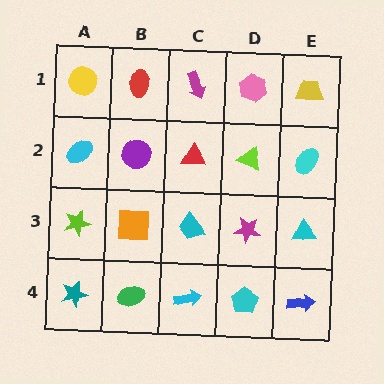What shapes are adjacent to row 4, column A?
A lime star (row 3, column A), a green ellipse (row 4, column B).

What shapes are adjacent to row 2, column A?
A yellow circle (row 1, column A), a lime star (row 3, column A), a purple circle (row 2, column B).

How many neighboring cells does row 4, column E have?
2.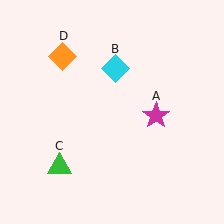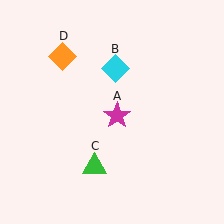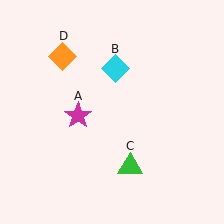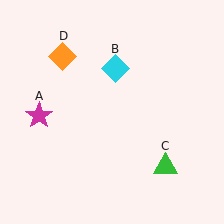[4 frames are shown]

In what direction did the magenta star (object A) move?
The magenta star (object A) moved left.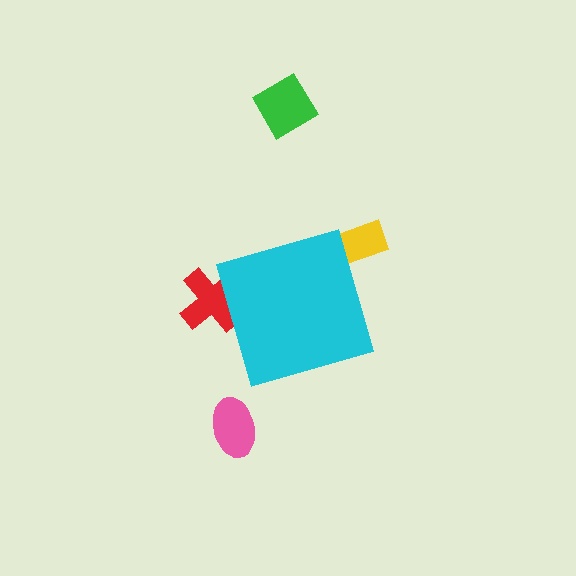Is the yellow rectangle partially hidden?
Yes, the yellow rectangle is partially hidden behind the cyan diamond.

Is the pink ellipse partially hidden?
No, the pink ellipse is fully visible.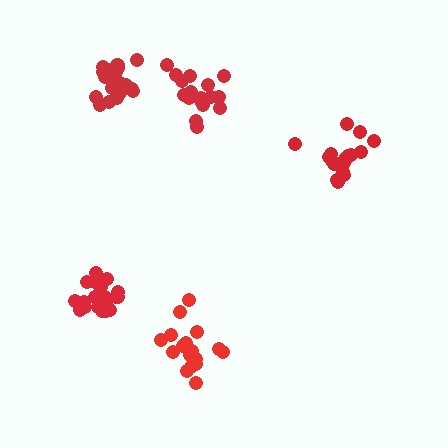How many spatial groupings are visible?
There are 5 spatial groupings.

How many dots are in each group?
Group 1: 18 dots, Group 2: 21 dots, Group 3: 18 dots, Group 4: 19 dots, Group 5: 17 dots (93 total).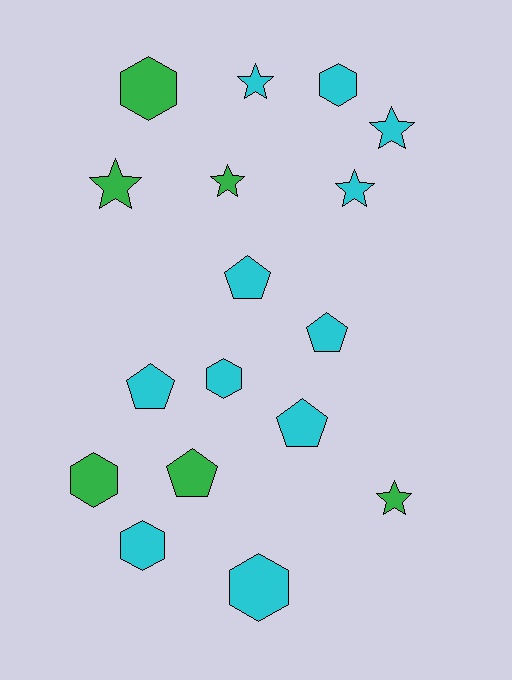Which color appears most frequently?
Cyan, with 11 objects.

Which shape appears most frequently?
Hexagon, with 6 objects.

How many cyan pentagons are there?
There are 4 cyan pentagons.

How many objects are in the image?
There are 17 objects.